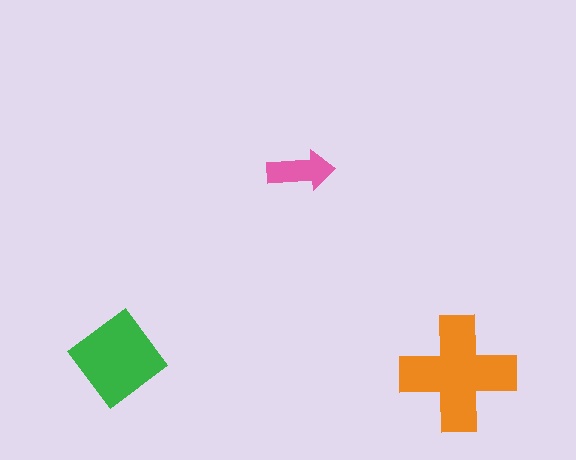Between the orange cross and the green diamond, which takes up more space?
The orange cross.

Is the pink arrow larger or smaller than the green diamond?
Smaller.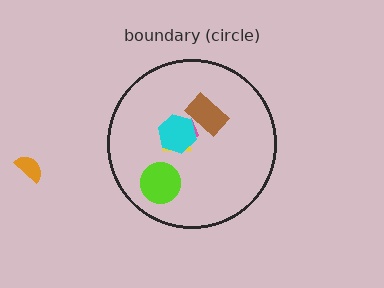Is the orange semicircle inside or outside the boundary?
Outside.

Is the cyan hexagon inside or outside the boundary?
Inside.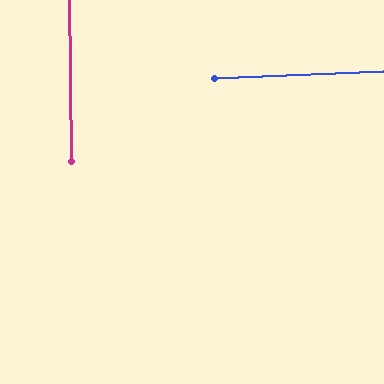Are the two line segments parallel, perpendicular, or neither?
Perpendicular — they meet at approximately 88°.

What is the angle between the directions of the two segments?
Approximately 88 degrees.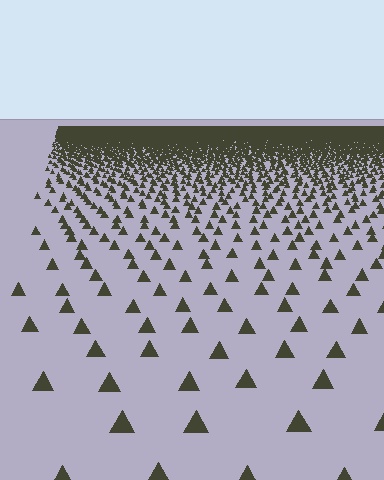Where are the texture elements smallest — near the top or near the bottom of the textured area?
Near the top.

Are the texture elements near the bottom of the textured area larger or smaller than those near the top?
Larger. Near the bottom, elements are closer to the viewer and appear at a bigger on-screen size.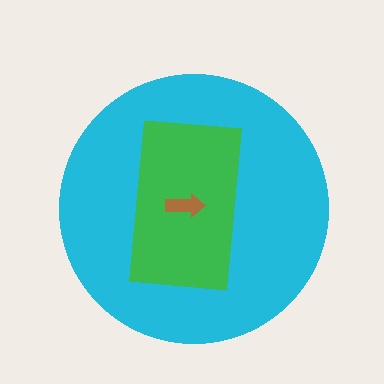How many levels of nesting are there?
3.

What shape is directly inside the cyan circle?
The green rectangle.